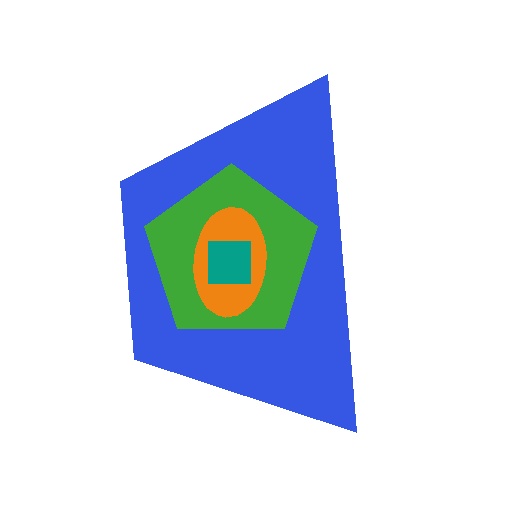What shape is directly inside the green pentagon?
The orange ellipse.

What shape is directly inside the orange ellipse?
The teal square.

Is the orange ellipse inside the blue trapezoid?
Yes.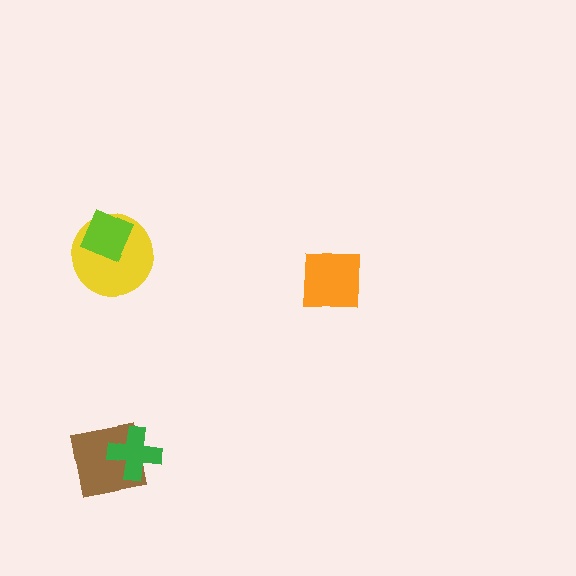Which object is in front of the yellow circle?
The lime diamond is in front of the yellow circle.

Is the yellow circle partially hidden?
Yes, it is partially covered by another shape.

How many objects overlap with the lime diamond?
1 object overlaps with the lime diamond.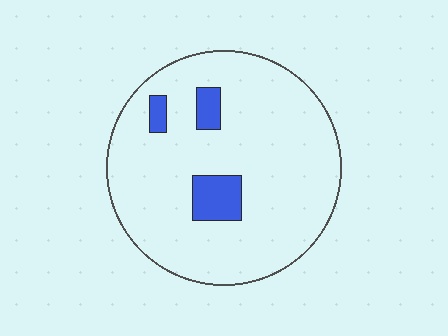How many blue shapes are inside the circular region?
3.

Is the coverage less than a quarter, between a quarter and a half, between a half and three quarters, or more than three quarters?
Less than a quarter.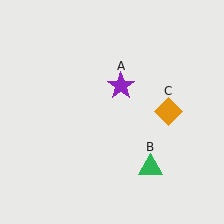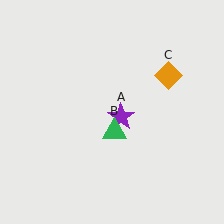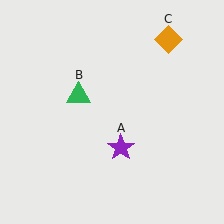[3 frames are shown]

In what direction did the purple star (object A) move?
The purple star (object A) moved down.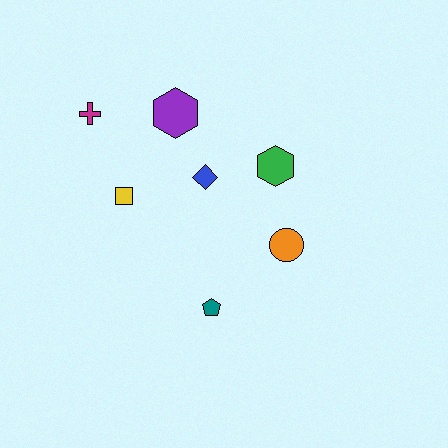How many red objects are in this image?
There are no red objects.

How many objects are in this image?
There are 7 objects.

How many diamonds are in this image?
There is 1 diamond.